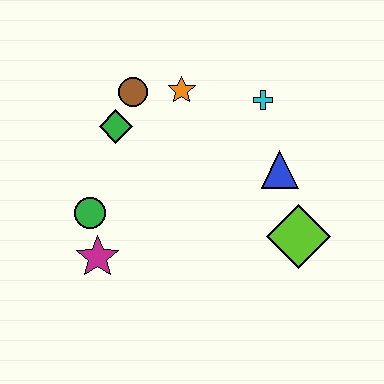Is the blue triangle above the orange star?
No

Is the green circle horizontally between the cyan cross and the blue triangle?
No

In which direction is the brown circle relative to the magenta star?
The brown circle is above the magenta star.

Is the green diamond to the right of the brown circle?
No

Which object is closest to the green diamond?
The brown circle is closest to the green diamond.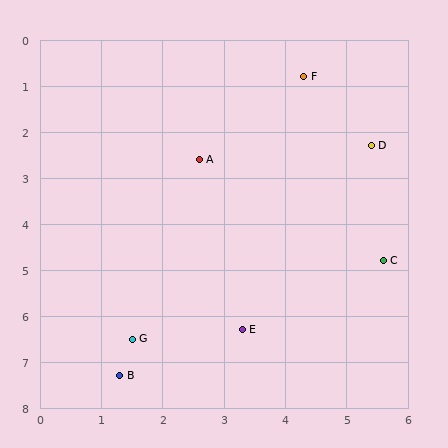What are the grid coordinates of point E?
Point E is at approximately (3.3, 6.3).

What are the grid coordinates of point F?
Point F is at approximately (4.3, 0.8).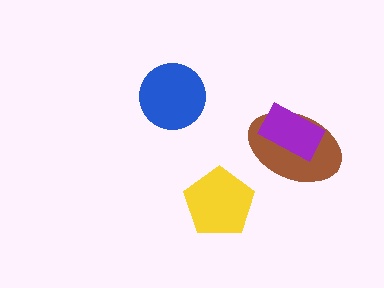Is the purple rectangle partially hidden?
No, no other shape covers it.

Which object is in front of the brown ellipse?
The purple rectangle is in front of the brown ellipse.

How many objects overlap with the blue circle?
0 objects overlap with the blue circle.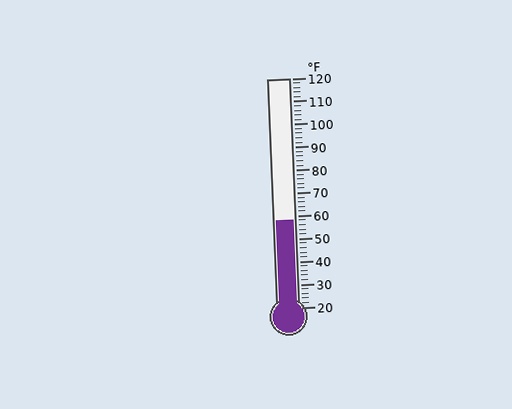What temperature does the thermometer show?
The thermometer shows approximately 58°F.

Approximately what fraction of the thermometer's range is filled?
The thermometer is filled to approximately 40% of its range.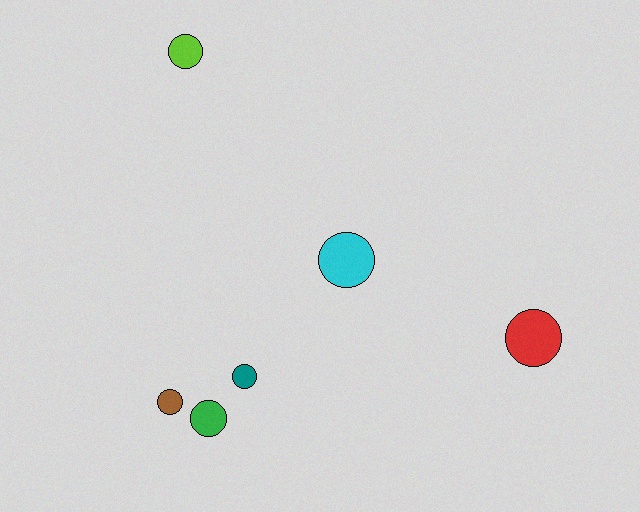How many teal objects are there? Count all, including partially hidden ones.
There is 1 teal object.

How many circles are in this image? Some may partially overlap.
There are 6 circles.